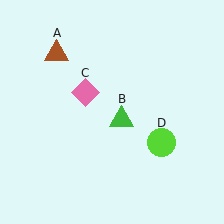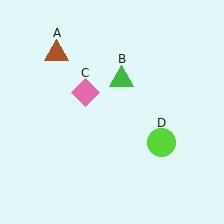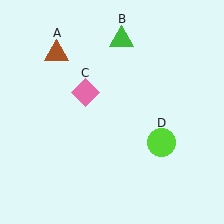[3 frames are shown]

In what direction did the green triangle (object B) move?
The green triangle (object B) moved up.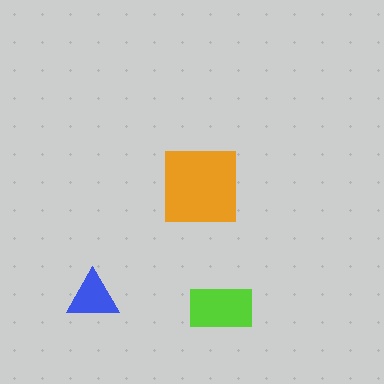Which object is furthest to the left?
The blue triangle is leftmost.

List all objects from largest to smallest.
The orange square, the lime rectangle, the blue triangle.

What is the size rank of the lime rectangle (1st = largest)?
2nd.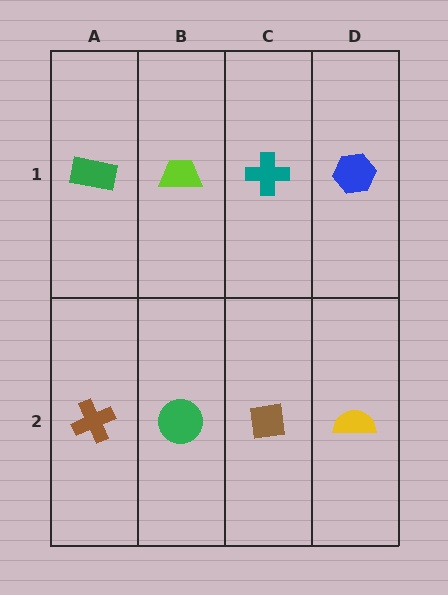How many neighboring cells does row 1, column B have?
3.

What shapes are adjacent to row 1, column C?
A brown square (row 2, column C), a lime trapezoid (row 1, column B), a blue hexagon (row 1, column D).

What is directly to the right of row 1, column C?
A blue hexagon.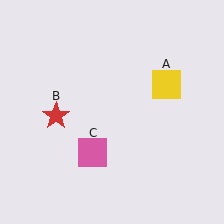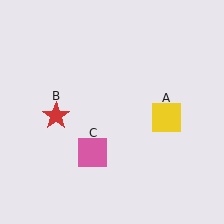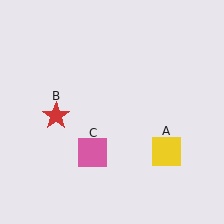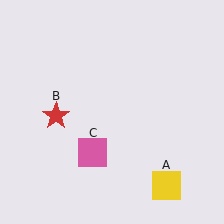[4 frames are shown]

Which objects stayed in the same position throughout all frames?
Red star (object B) and pink square (object C) remained stationary.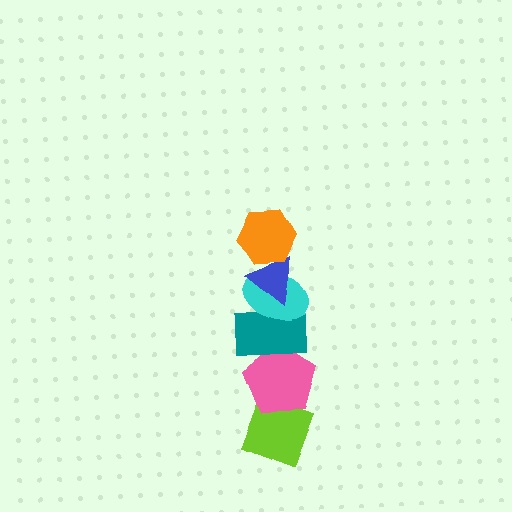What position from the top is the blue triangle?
The blue triangle is 2nd from the top.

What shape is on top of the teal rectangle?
The cyan ellipse is on top of the teal rectangle.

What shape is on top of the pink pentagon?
The teal rectangle is on top of the pink pentagon.